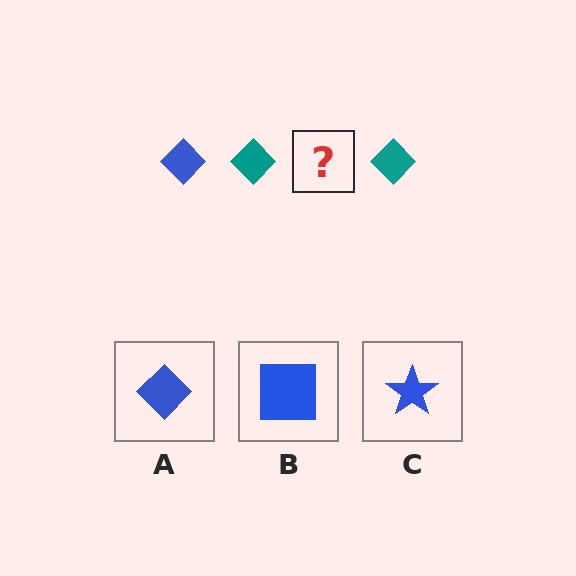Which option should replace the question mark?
Option A.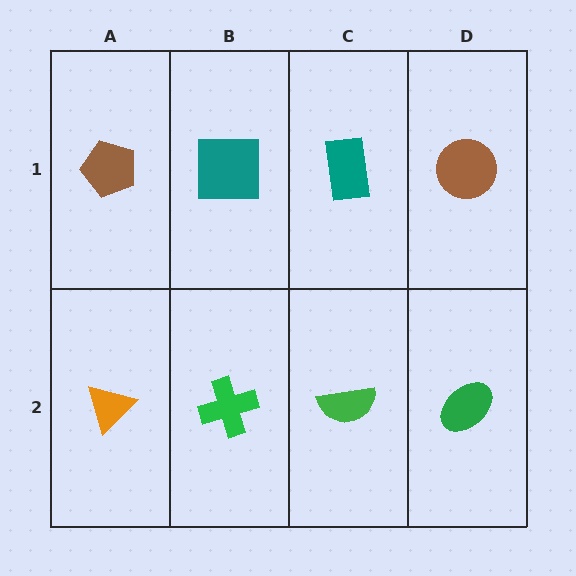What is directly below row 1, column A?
An orange triangle.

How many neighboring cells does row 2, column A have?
2.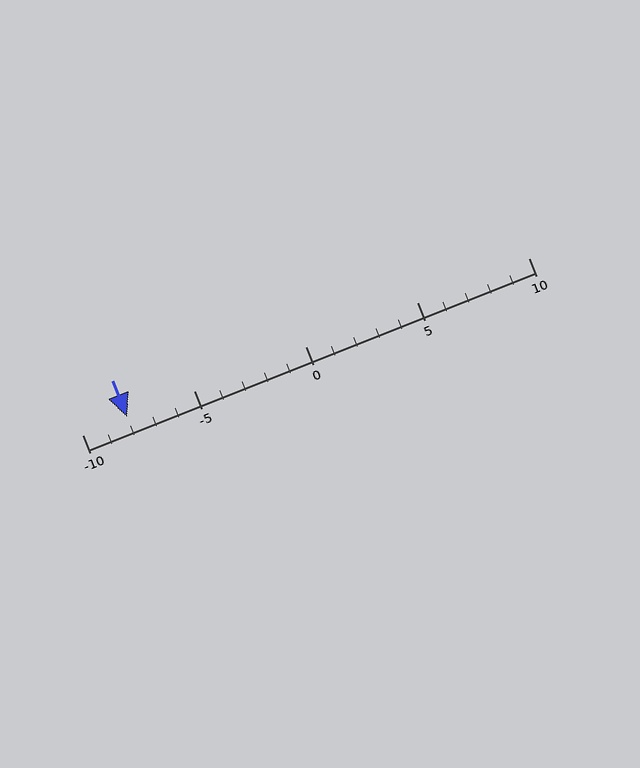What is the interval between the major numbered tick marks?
The major tick marks are spaced 5 units apart.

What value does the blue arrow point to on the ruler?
The blue arrow points to approximately -8.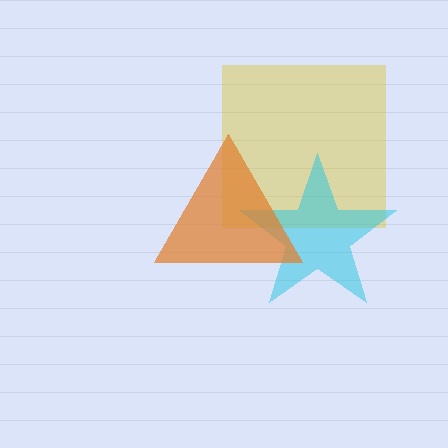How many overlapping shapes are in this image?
There are 3 overlapping shapes in the image.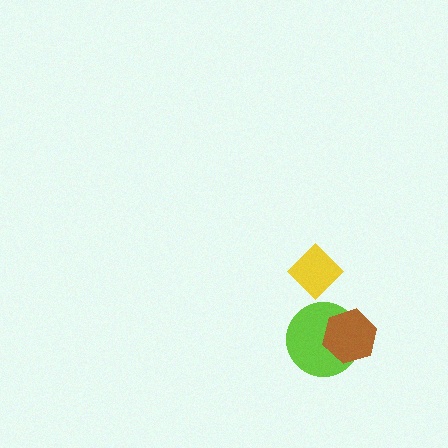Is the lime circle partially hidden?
Yes, it is partially covered by another shape.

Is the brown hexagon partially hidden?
No, no other shape covers it.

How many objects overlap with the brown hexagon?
1 object overlaps with the brown hexagon.